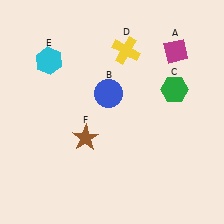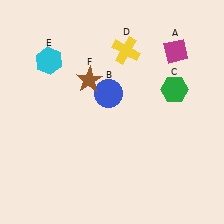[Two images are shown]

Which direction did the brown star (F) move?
The brown star (F) moved up.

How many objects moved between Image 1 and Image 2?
1 object moved between the two images.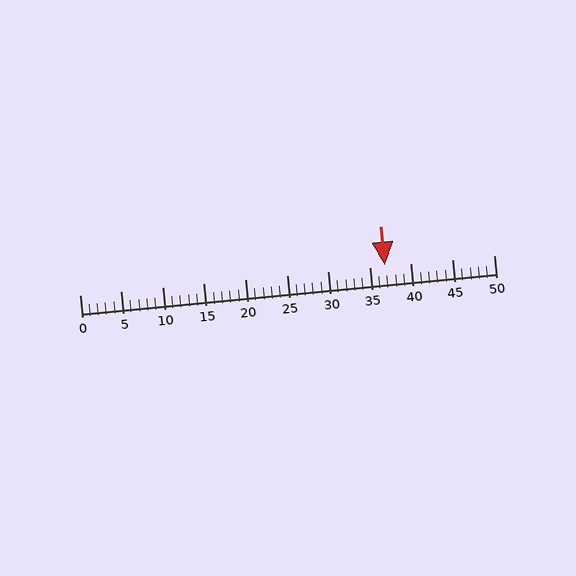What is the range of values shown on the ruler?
The ruler shows values from 0 to 50.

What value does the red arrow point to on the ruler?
The red arrow points to approximately 37.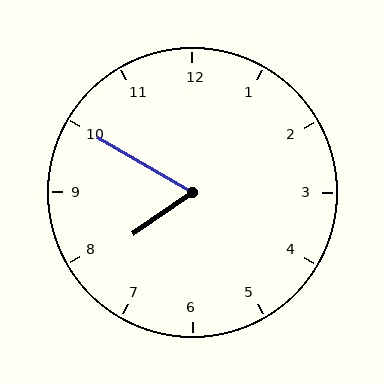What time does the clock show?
7:50.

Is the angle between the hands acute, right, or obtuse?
It is acute.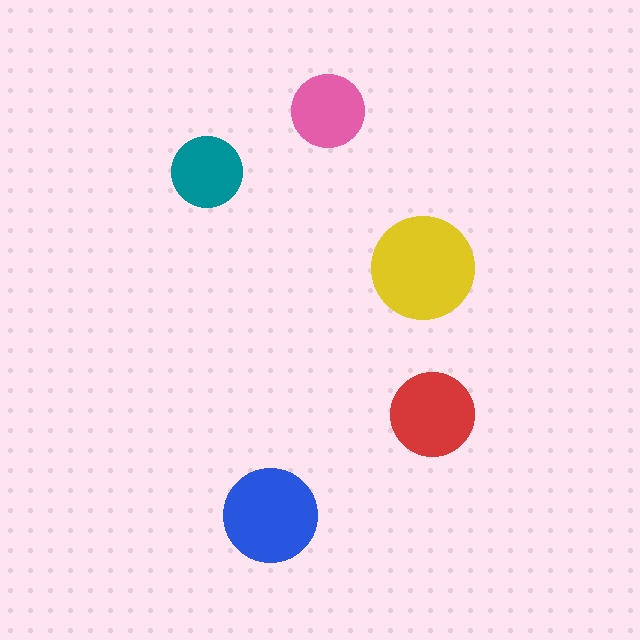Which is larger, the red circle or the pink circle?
The red one.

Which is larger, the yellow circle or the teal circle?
The yellow one.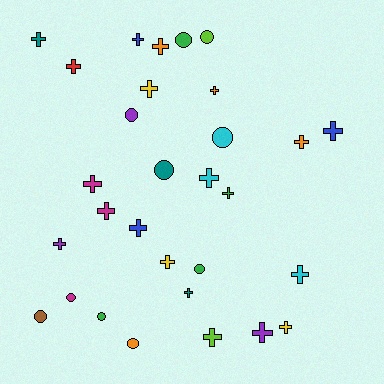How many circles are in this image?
There are 10 circles.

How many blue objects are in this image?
There are 3 blue objects.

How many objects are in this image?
There are 30 objects.